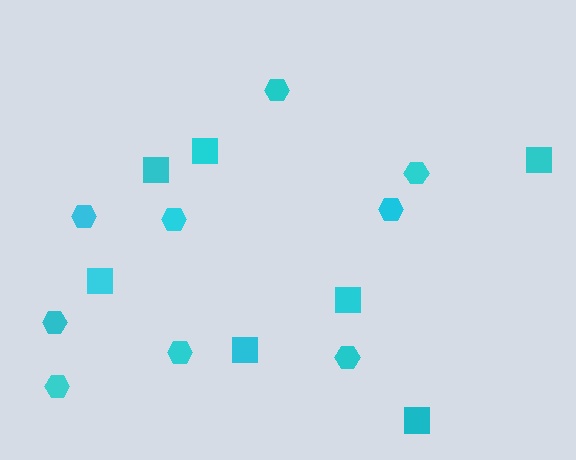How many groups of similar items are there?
There are 2 groups: one group of squares (7) and one group of hexagons (9).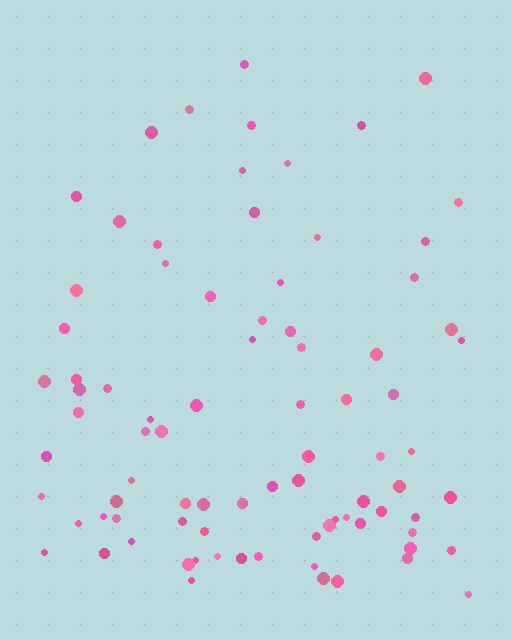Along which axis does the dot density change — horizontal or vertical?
Vertical.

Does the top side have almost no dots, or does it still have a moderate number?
Still a moderate number, just noticeably fewer than the bottom.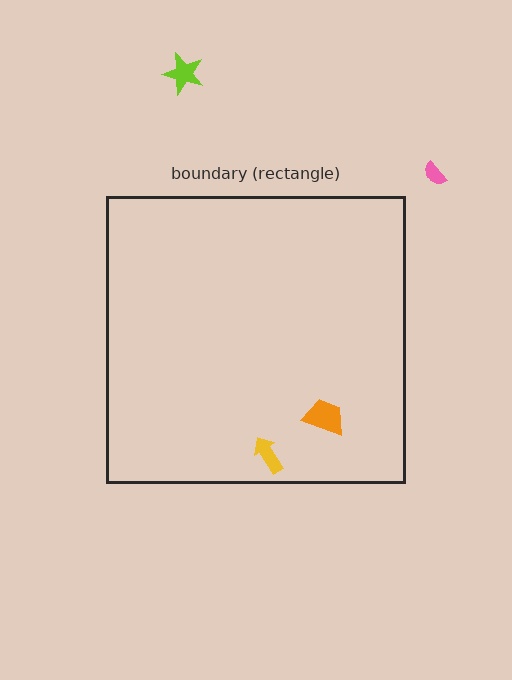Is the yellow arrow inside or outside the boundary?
Inside.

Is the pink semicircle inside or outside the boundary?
Outside.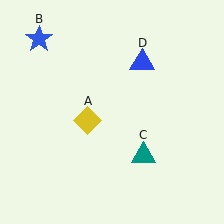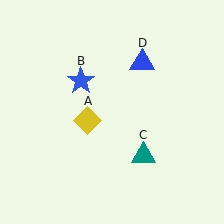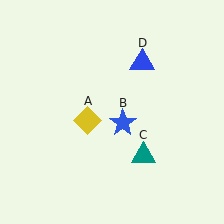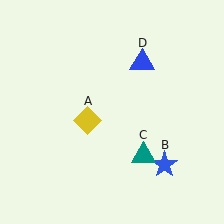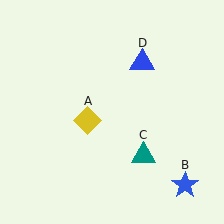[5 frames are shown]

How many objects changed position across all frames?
1 object changed position: blue star (object B).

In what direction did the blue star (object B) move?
The blue star (object B) moved down and to the right.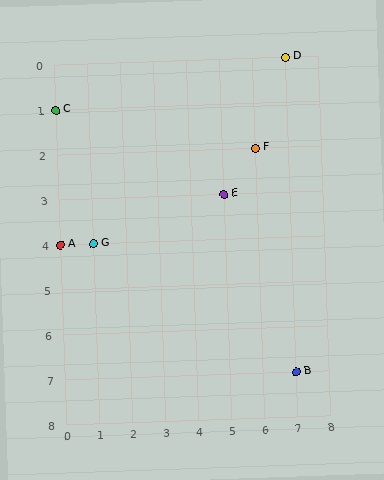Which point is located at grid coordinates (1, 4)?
Point G is at (1, 4).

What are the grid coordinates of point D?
Point D is at grid coordinates (7, 0).